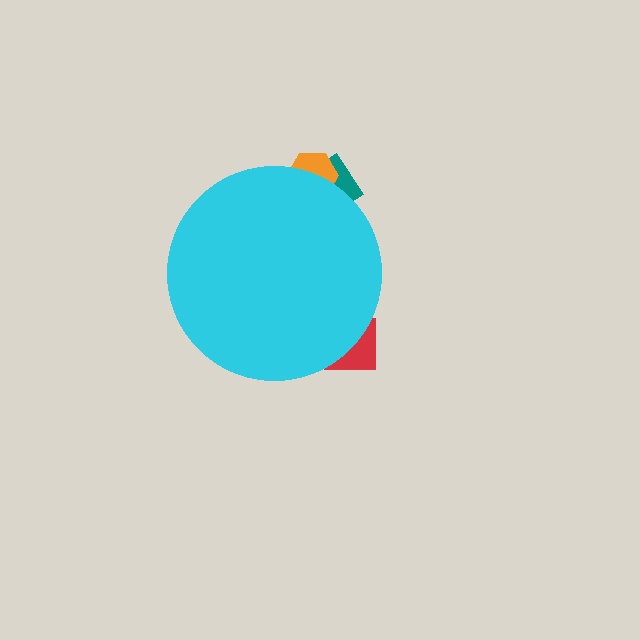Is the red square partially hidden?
Yes, the red square is partially hidden behind the cyan circle.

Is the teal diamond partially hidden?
Yes, the teal diamond is partially hidden behind the cyan circle.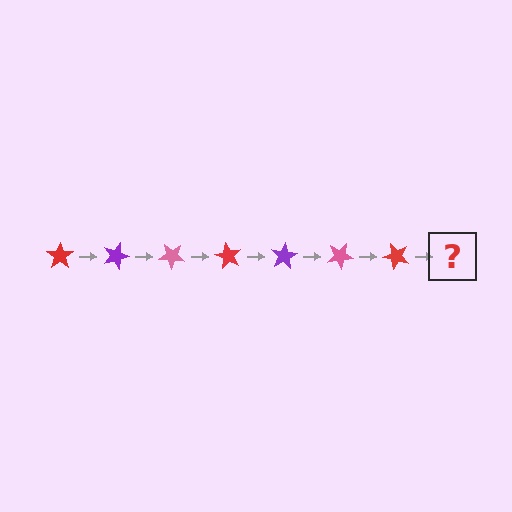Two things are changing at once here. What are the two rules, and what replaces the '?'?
The two rules are that it rotates 20 degrees each step and the color cycles through red, purple, and pink. The '?' should be a purple star, rotated 140 degrees from the start.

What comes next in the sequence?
The next element should be a purple star, rotated 140 degrees from the start.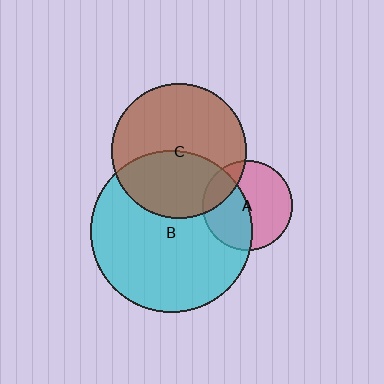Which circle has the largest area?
Circle B (cyan).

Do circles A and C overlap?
Yes.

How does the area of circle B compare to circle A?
Approximately 3.3 times.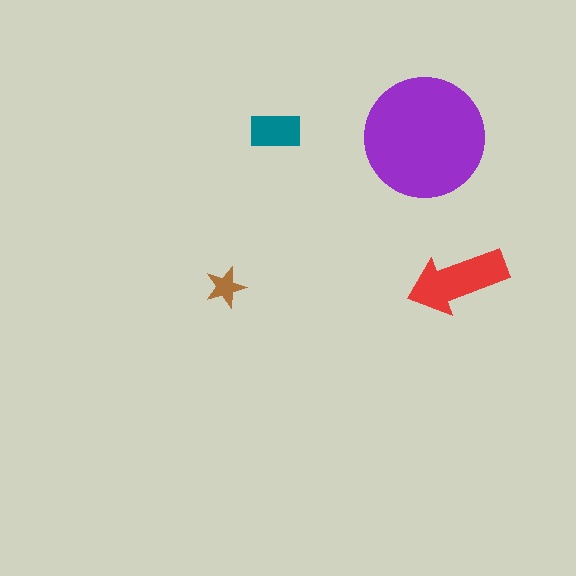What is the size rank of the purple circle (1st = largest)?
1st.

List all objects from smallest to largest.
The brown star, the teal rectangle, the red arrow, the purple circle.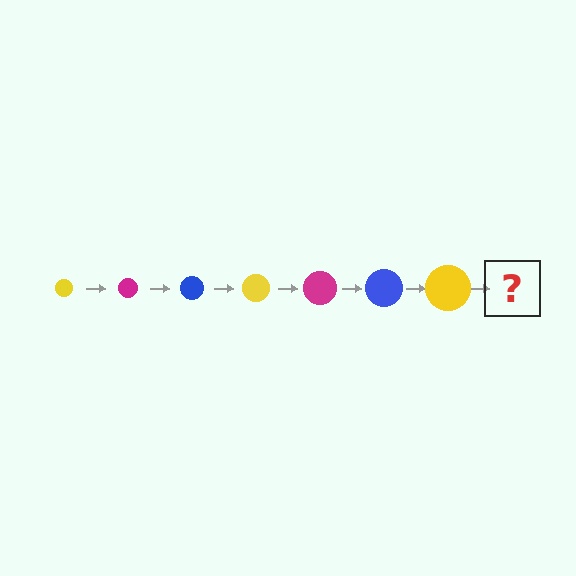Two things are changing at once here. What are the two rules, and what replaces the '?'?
The two rules are that the circle grows larger each step and the color cycles through yellow, magenta, and blue. The '?' should be a magenta circle, larger than the previous one.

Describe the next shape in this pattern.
It should be a magenta circle, larger than the previous one.